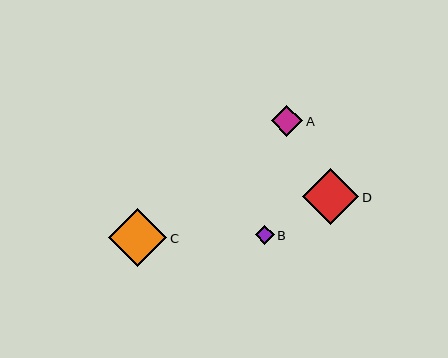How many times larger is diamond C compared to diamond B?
Diamond C is approximately 3.0 times the size of diamond B.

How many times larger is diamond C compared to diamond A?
Diamond C is approximately 1.9 times the size of diamond A.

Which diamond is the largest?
Diamond C is the largest with a size of approximately 58 pixels.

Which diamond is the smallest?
Diamond B is the smallest with a size of approximately 19 pixels.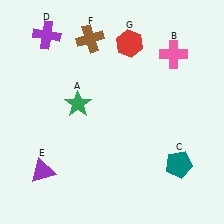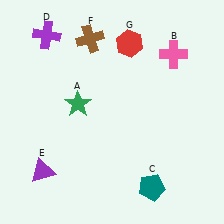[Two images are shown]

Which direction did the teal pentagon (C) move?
The teal pentagon (C) moved left.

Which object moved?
The teal pentagon (C) moved left.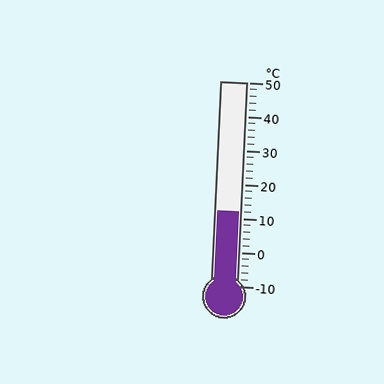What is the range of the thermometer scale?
The thermometer scale ranges from -10°C to 50°C.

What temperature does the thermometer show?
The thermometer shows approximately 12°C.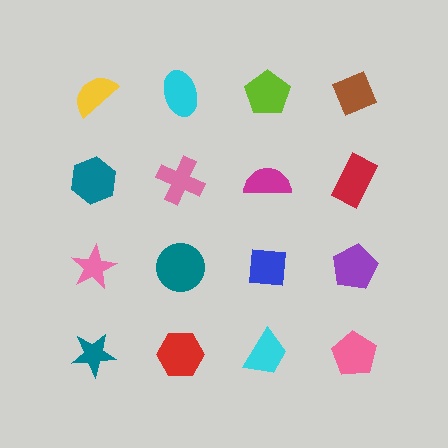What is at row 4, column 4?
A pink pentagon.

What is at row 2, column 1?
A teal hexagon.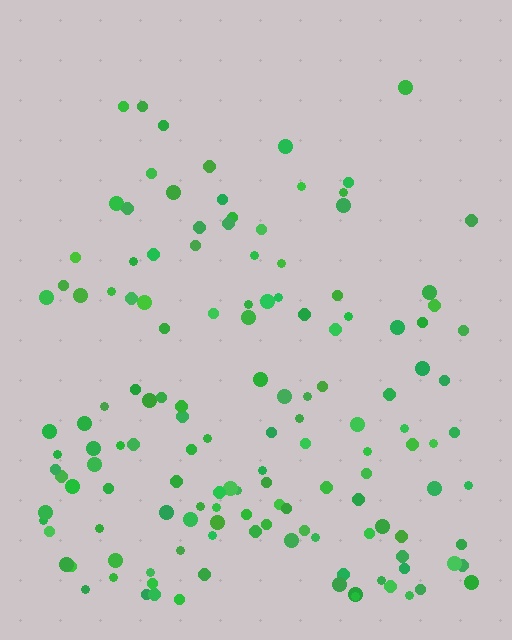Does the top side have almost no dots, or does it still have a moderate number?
Still a moderate number, just noticeably fewer than the bottom.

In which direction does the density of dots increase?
From top to bottom, with the bottom side densest.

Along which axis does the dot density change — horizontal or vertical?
Vertical.